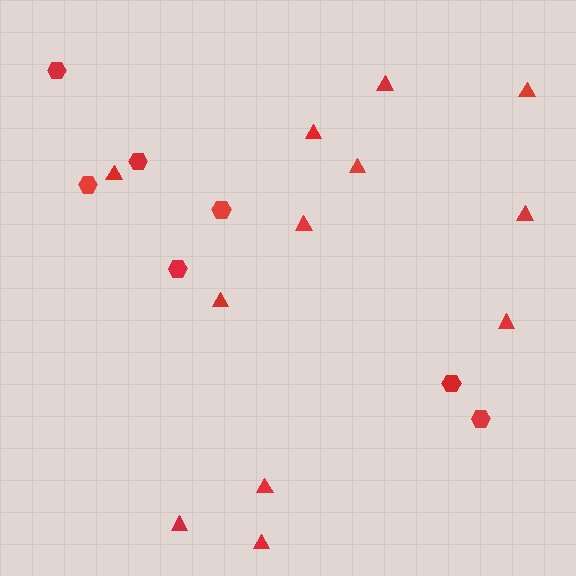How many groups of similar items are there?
There are 2 groups: one group of triangles (12) and one group of hexagons (7).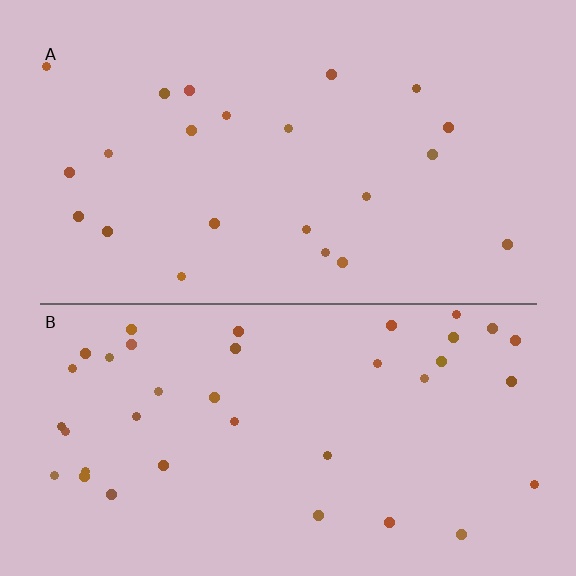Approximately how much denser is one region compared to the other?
Approximately 1.7× — region B over region A.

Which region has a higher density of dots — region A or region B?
B (the bottom).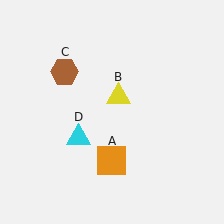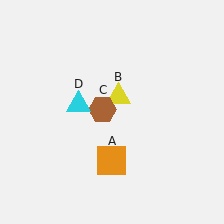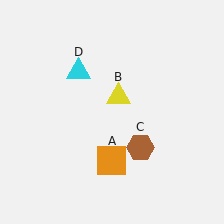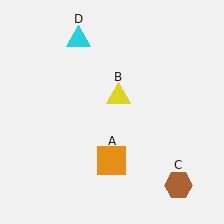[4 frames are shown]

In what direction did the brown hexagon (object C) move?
The brown hexagon (object C) moved down and to the right.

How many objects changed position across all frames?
2 objects changed position: brown hexagon (object C), cyan triangle (object D).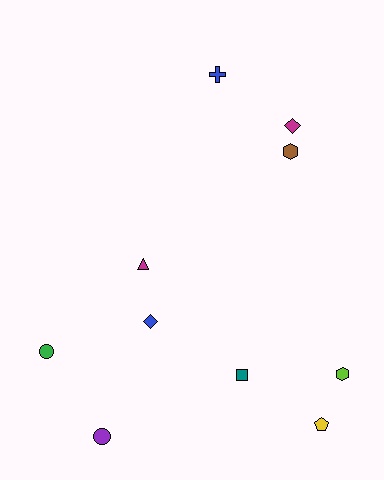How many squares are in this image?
There is 1 square.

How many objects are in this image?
There are 10 objects.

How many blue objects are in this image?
There are 2 blue objects.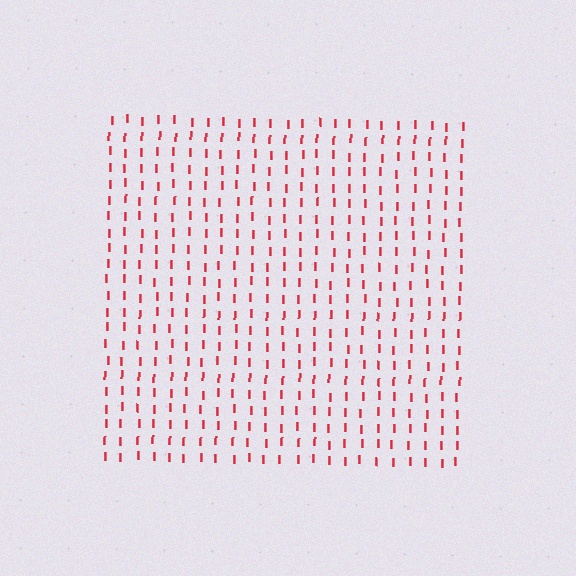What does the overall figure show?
The overall figure shows a square.